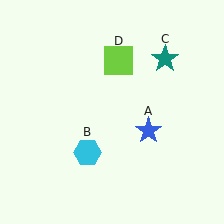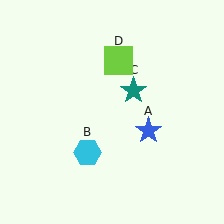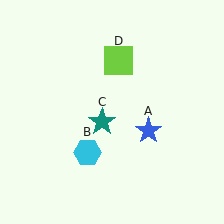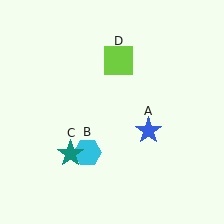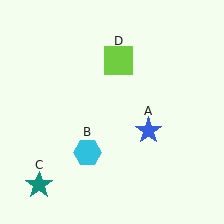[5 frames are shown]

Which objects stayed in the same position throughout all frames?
Blue star (object A) and cyan hexagon (object B) and lime square (object D) remained stationary.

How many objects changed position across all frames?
1 object changed position: teal star (object C).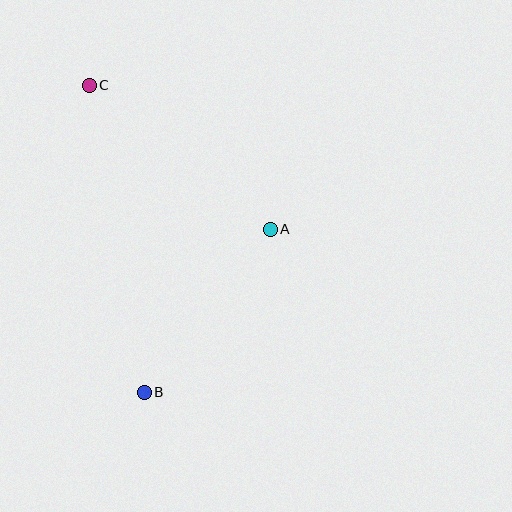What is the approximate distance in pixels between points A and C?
The distance between A and C is approximately 231 pixels.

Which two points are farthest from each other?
Points B and C are farthest from each other.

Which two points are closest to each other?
Points A and B are closest to each other.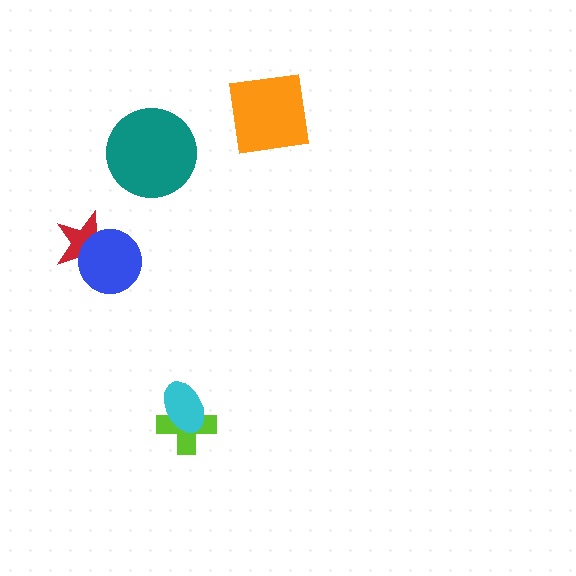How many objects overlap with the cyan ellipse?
1 object overlaps with the cyan ellipse.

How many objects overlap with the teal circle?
0 objects overlap with the teal circle.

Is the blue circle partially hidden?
No, no other shape covers it.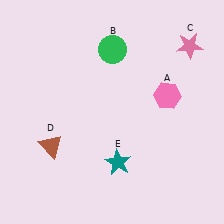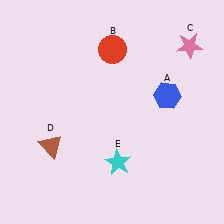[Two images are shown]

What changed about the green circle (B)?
In Image 1, B is green. In Image 2, it changed to red.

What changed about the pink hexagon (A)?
In Image 1, A is pink. In Image 2, it changed to blue.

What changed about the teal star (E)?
In Image 1, E is teal. In Image 2, it changed to cyan.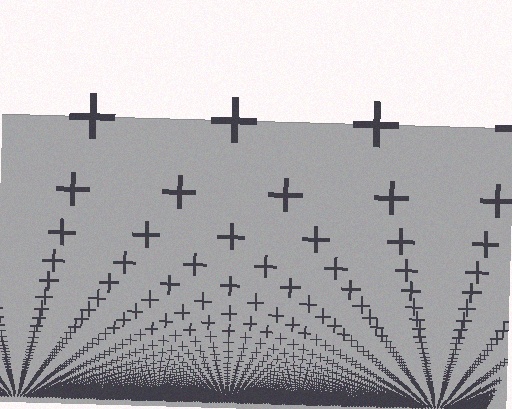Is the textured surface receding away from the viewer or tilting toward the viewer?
The surface appears to tilt toward the viewer. Texture elements get larger and sparser toward the top.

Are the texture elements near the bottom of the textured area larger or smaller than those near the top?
Smaller. The gradient is inverted — elements near the bottom are smaller and denser.